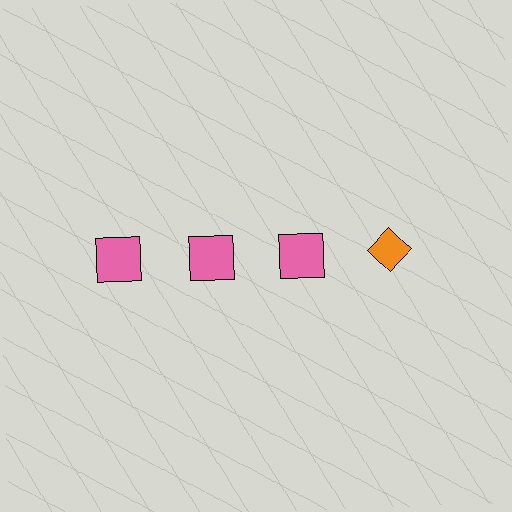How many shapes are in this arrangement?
There are 4 shapes arranged in a grid pattern.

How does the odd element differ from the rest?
It differs in both color (orange instead of pink) and shape (diamond instead of square).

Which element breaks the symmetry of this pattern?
The orange diamond in the top row, second from right column breaks the symmetry. All other shapes are pink squares.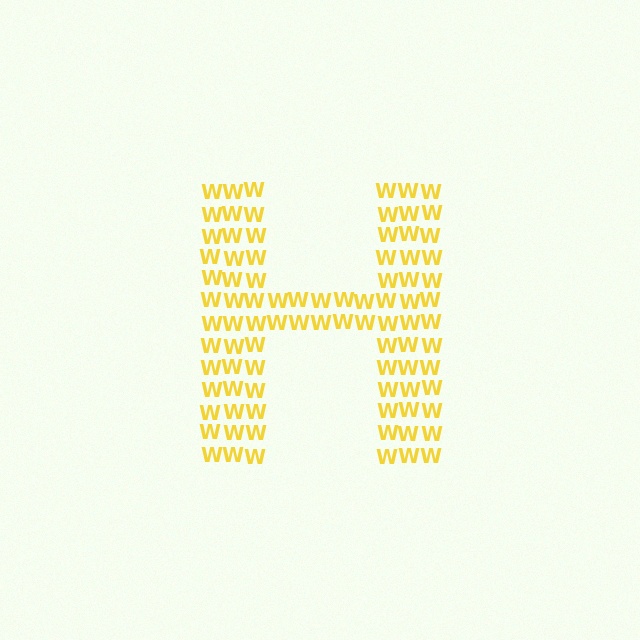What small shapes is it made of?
It is made of small letter W's.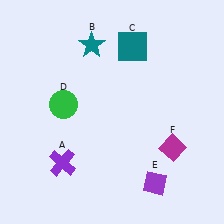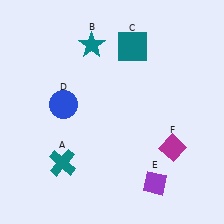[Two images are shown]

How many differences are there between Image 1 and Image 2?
There are 2 differences between the two images.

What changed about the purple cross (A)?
In Image 1, A is purple. In Image 2, it changed to teal.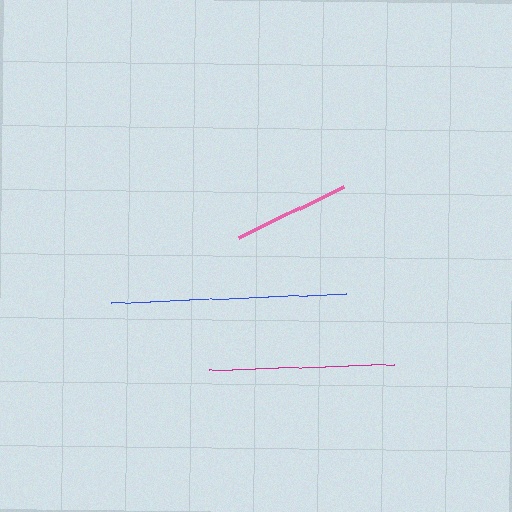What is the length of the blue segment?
The blue segment is approximately 234 pixels long.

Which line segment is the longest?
The blue line is the longest at approximately 234 pixels.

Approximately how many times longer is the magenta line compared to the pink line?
The magenta line is approximately 1.6 times the length of the pink line.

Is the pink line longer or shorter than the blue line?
The blue line is longer than the pink line.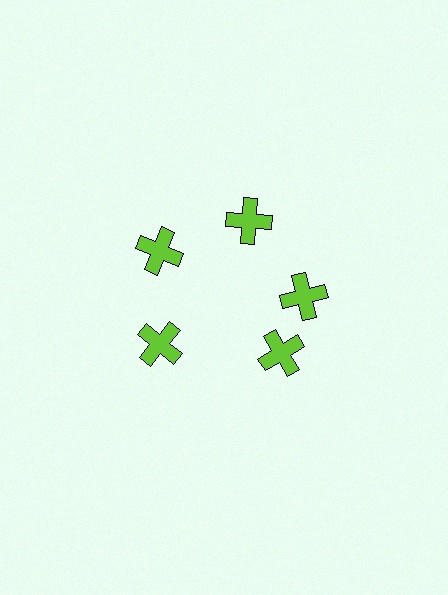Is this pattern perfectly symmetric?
No. The 5 lime crosses are arranged in a ring, but one element near the 5 o'clock position is rotated out of alignment along the ring, breaking the 5-fold rotational symmetry.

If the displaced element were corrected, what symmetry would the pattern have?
It would have 5-fold rotational symmetry — the pattern would map onto itself every 72 degrees.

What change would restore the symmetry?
The symmetry would be restored by rotating it back into even spacing with its neighbors so that all 5 crosses sit at equal angles and equal distance from the center.